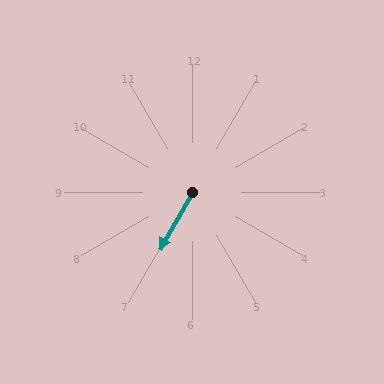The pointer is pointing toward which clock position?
Roughly 7 o'clock.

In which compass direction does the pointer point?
Southwest.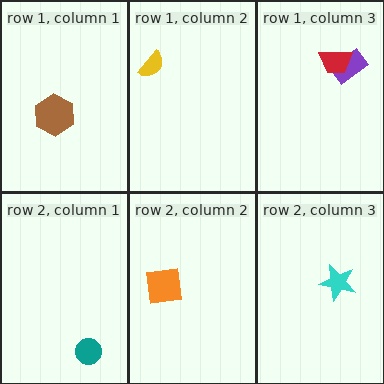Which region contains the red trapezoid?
The row 1, column 3 region.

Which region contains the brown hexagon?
The row 1, column 1 region.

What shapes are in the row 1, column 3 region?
The purple rectangle, the red trapezoid.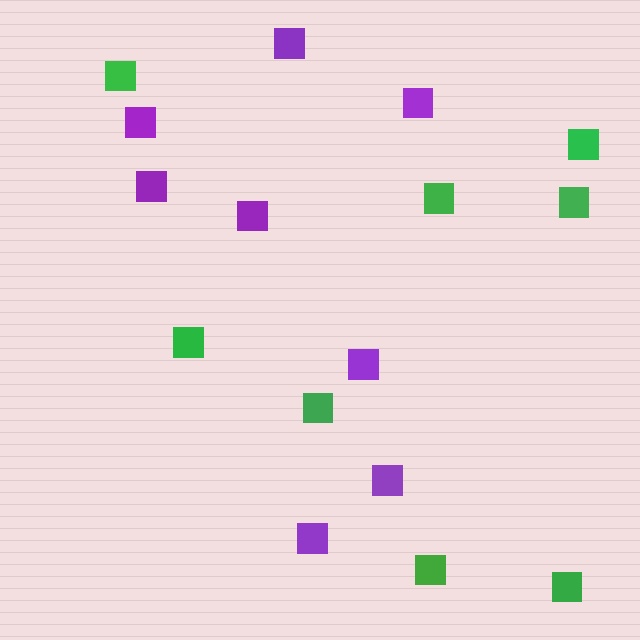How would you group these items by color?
There are 2 groups: one group of purple squares (8) and one group of green squares (8).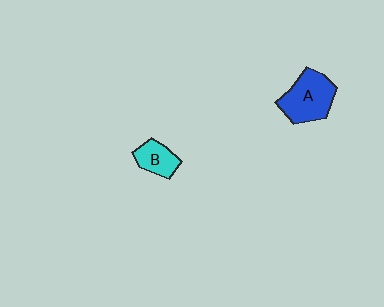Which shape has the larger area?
Shape A (blue).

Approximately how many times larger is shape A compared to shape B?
Approximately 1.8 times.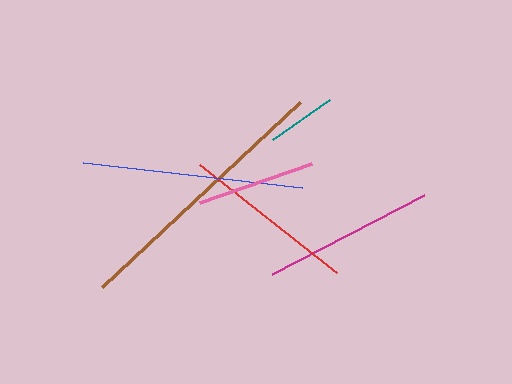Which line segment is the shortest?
The teal line is the shortest at approximately 70 pixels.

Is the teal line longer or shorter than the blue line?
The blue line is longer than the teal line.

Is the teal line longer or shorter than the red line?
The red line is longer than the teal line.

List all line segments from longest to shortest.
From longest to shortest: brown, blue, red, magenta, pink, teal.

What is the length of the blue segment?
The blue segment is approximately 221 pixels long.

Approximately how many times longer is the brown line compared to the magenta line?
The brown line is approximately 1.6 times the length of the magenta line.